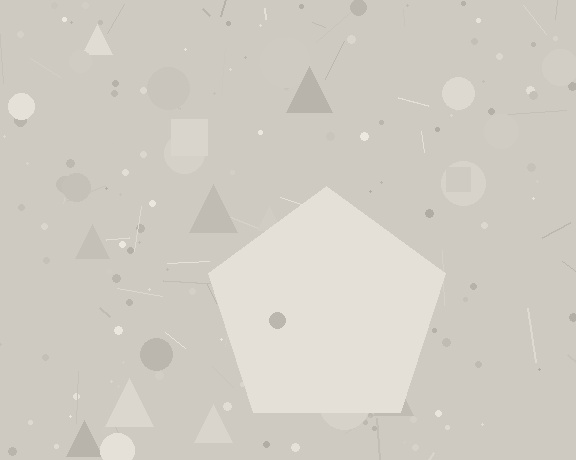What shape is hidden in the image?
A pentagon is hidden in the image.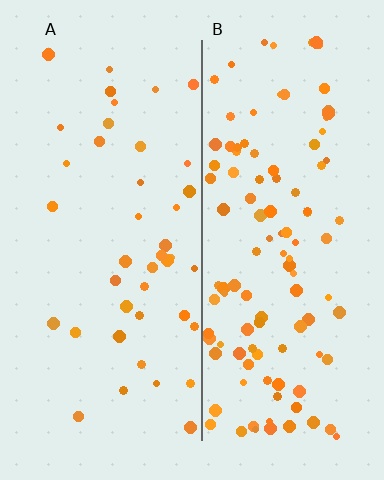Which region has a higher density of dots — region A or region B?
B (the right).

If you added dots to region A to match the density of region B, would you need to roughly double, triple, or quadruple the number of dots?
Approximately triple.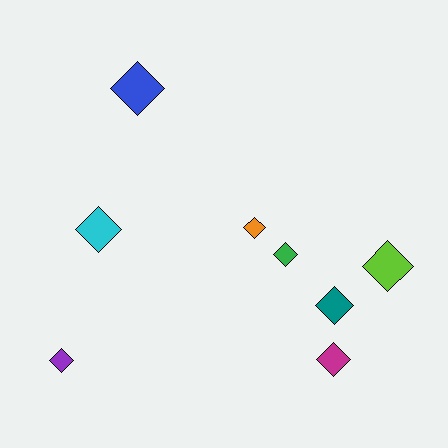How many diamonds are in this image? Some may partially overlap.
There are 8 diamonds.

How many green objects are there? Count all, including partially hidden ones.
There is 1 green object.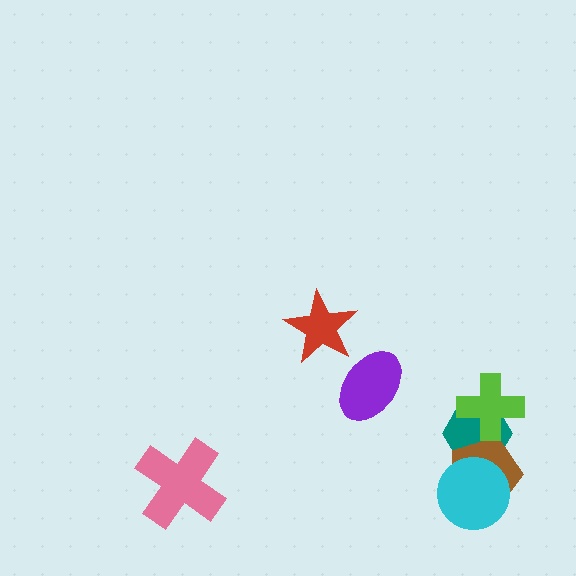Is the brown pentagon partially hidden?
Yes, it is partially covered by another shape.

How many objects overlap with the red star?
0 objects overlap with the red star.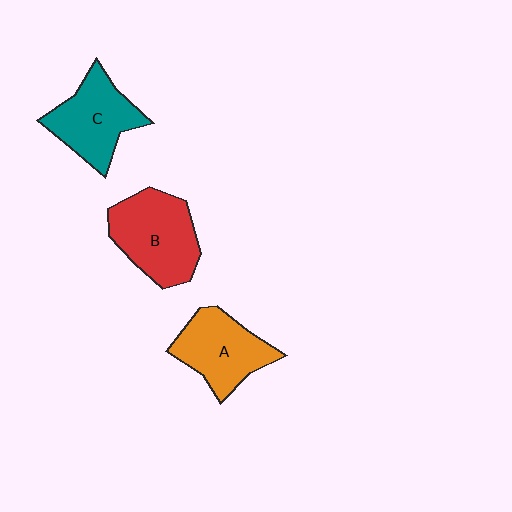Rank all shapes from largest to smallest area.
From largest to smallest: B (red), C (teal), A (orange).